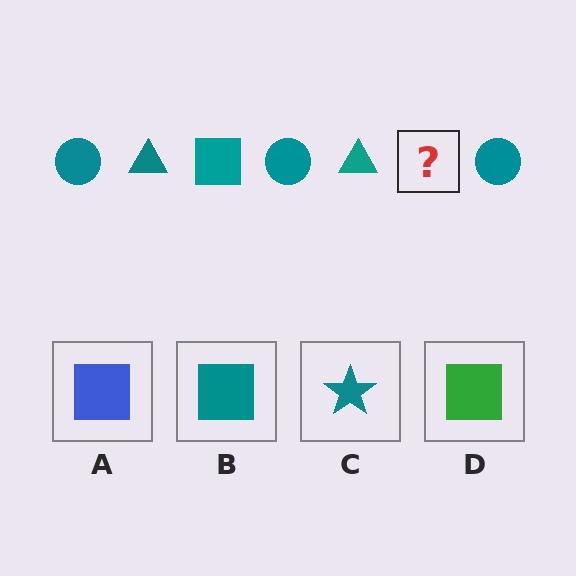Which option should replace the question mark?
Option B.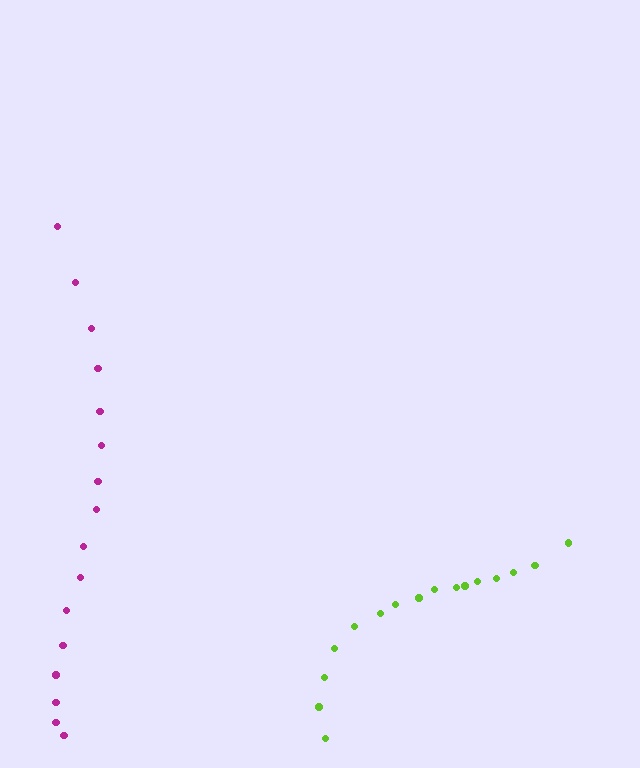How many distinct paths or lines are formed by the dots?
There are 2 distinct paths.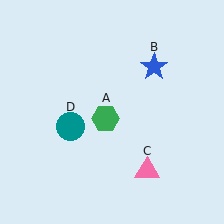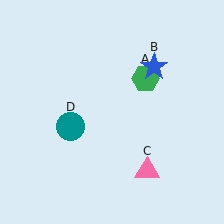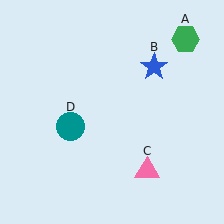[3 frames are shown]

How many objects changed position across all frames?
1 object changed position: green hexagon (object A).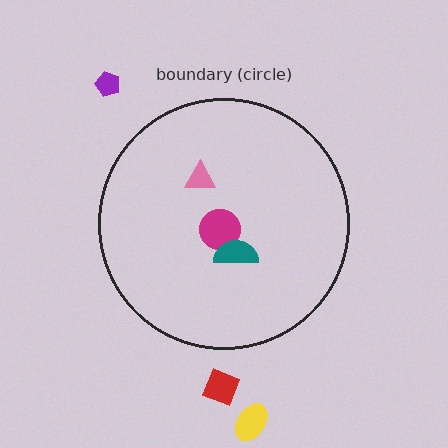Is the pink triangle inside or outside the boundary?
Inside.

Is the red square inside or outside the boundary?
Outside.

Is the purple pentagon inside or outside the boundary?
Outside.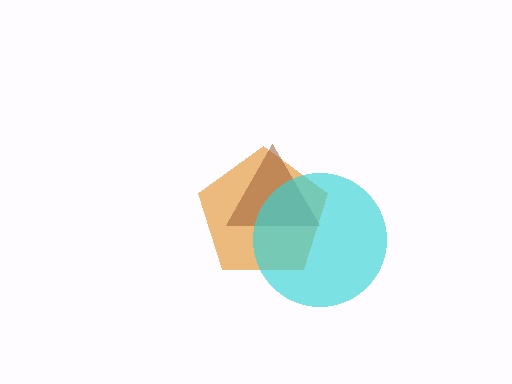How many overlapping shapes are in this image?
There are 3 overlapping shapes in the image.